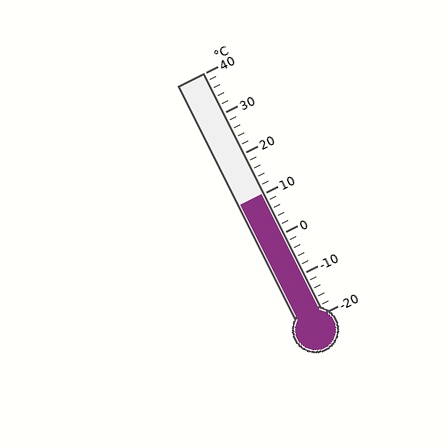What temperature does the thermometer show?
The thermometer shows approximately 10°C.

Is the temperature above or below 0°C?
The temperature is above 0°C.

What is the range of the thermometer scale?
The thermometer scale ranges from -20°C to 40°C.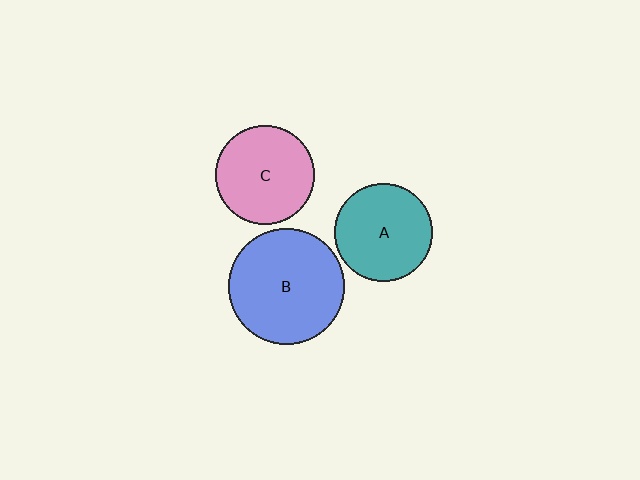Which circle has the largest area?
Circle B (blue).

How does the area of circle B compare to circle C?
Approximately 1.4 times.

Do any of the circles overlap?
No, none of the circles overlap.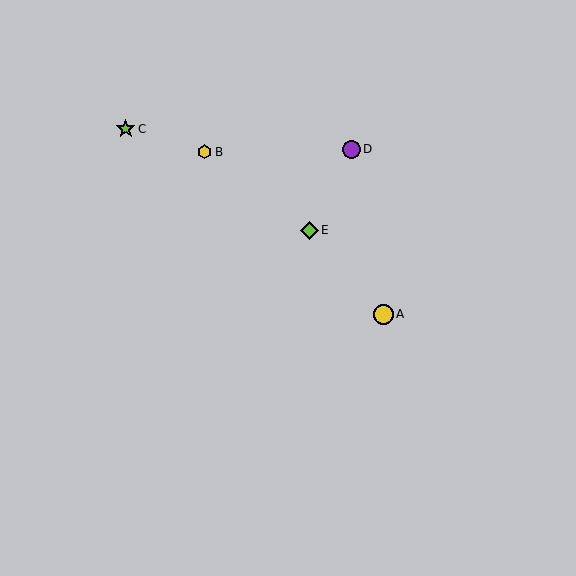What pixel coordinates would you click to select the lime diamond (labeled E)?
Click at (310, 230) to select the lime diamond E.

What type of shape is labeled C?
Shape C is a lime star.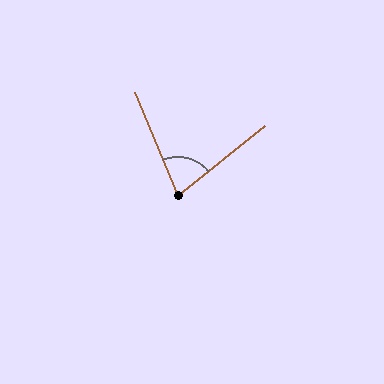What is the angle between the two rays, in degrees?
Approximately 74 degrees.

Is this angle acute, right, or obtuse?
It is acute.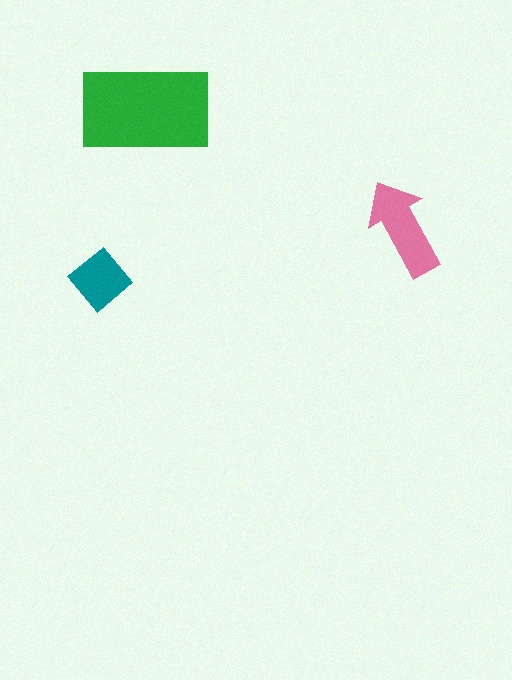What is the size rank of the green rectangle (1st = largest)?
1st.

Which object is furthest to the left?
The teal diamond is leftmost.